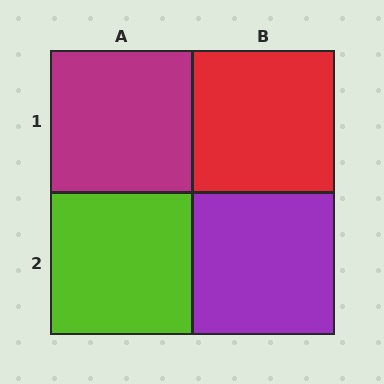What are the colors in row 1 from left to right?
Magenta, red.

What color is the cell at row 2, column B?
Purple.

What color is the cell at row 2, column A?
Lime.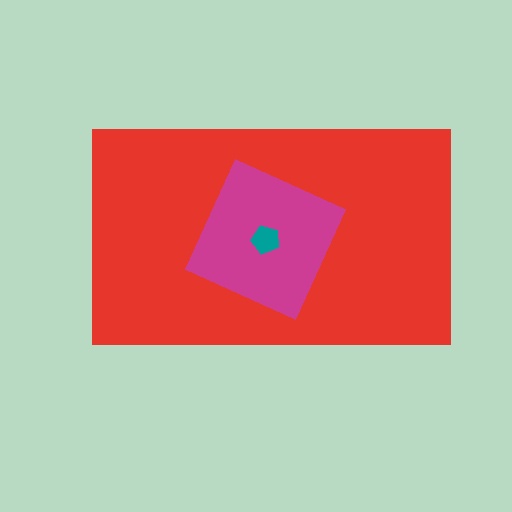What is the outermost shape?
The red rectangle.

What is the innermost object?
The teal pentagon.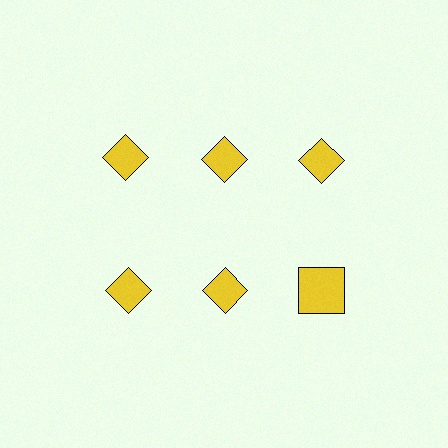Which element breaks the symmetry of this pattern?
The yellow square in the second row, center column breaks the symmetry. All other shapes are yellow diamonds.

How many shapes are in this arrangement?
There are 6 shapes arranged in a grid pattern.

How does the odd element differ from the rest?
It has a different shape: square instead of diamond.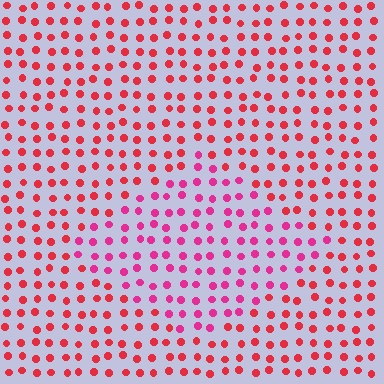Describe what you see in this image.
The image is filled with small red elements in a uniform arrangement. A diamond-shaped region is visible where the elements are tinted to a slightly different hue, forming a subtle color boundary.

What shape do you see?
I see a diamond.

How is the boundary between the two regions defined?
The boundary is defined purely by a slight shift in hue (about 28 degrees). Spacing, size, and orientation are identical on both sides.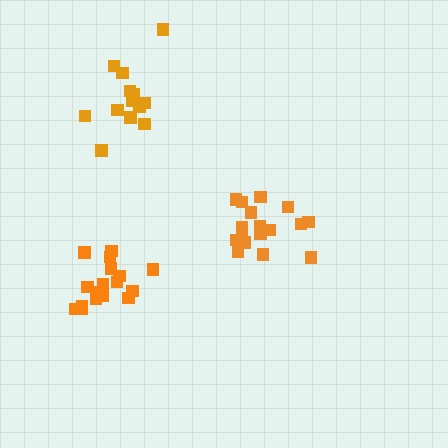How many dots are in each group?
Group 1: 17 dots, Group 2: 13 dots, Group 3: 17 dots (47 total).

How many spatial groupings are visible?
There are 3 spatial groupings.